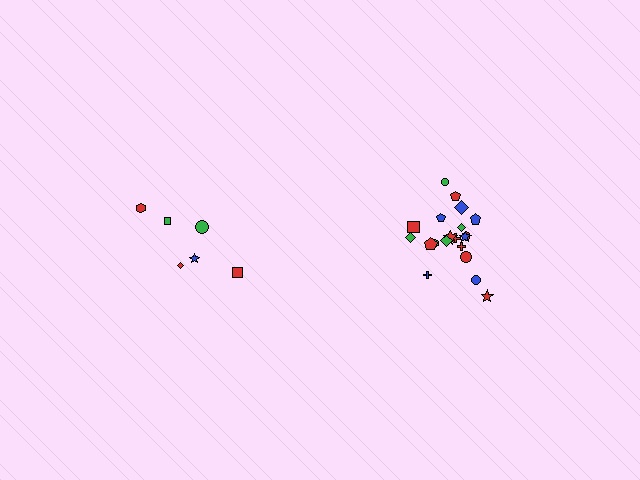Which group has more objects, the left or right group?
The right group.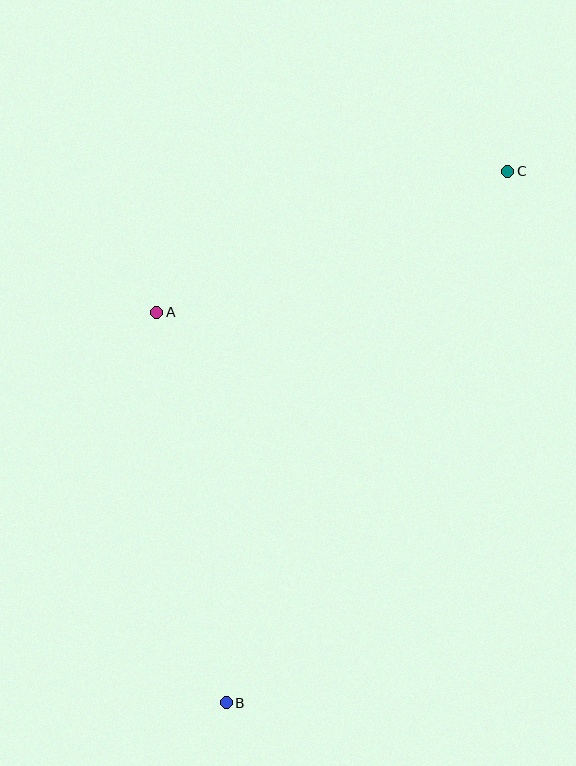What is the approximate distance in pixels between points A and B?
The distance between A and B is approximately 397 pixels.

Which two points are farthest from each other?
Points B and C are farthest from each other.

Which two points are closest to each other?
Points A and C are closest to each other.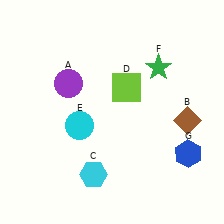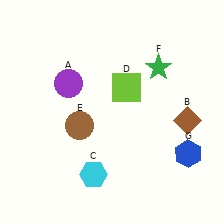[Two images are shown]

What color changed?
The circle (E) changed from cyan in Image 1 to brown in Image 2.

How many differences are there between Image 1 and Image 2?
There is 1 difference between the two images.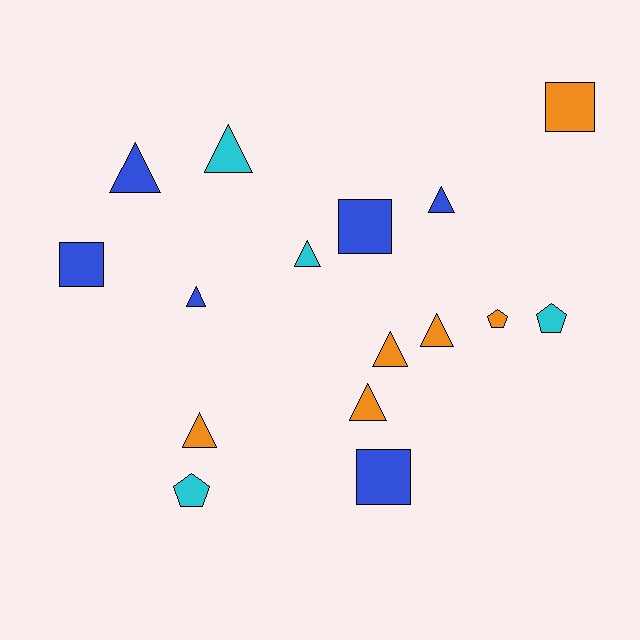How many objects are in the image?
There are 16 objects.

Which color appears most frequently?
Blue, with 6 objects.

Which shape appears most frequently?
Triangle, with 9 objects.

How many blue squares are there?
There are 3 blue squares.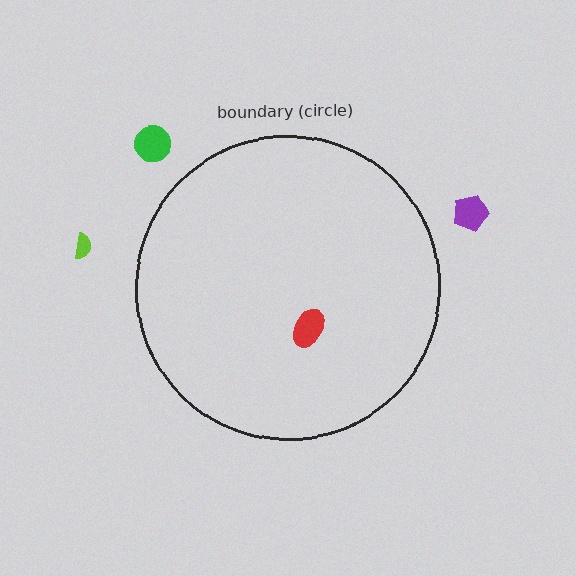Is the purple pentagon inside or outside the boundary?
Outside.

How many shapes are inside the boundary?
1 inside, 3 outside.